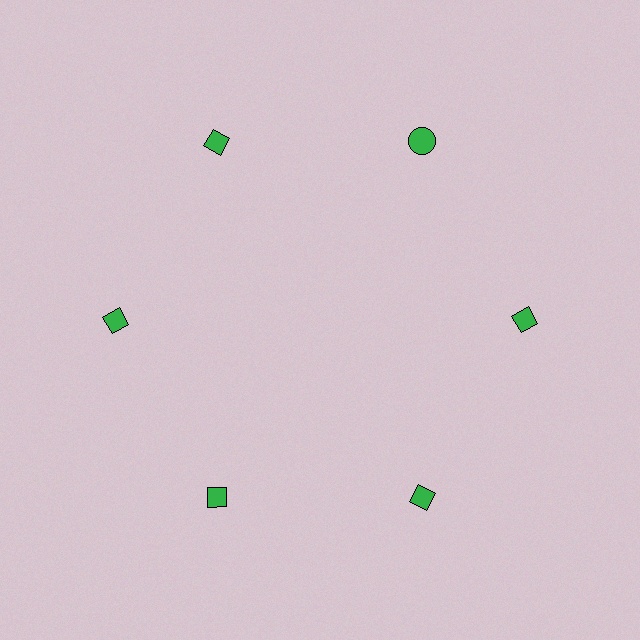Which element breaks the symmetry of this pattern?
The green circle at roughly the 1 o'clock position breaks the symmetry. All other shapes are green diamonds.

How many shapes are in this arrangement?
There are 6 shapes arranged in a ring pattern.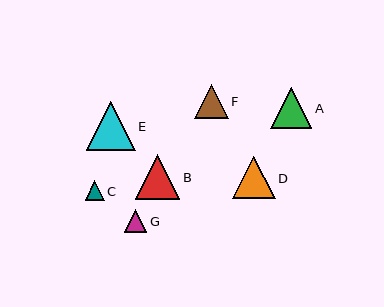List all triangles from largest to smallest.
From largest to smallest: E, B, D, A, F, G, C.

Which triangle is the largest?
Triangle E is the largest with a size of approximately 48 pixels.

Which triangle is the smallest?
Triangle C is the smallest with a size of approximately 19 pixels.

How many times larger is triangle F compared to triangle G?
Triangle F is approximately 1.5 times the size of triangle G.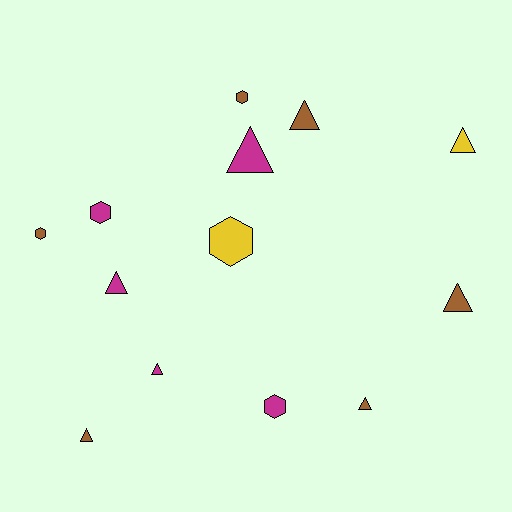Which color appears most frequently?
Brown, with 6 objects.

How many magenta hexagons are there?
There are 2 magenta hexagons.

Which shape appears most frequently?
Triangle, with 8 objects.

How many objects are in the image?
There are 13 objects.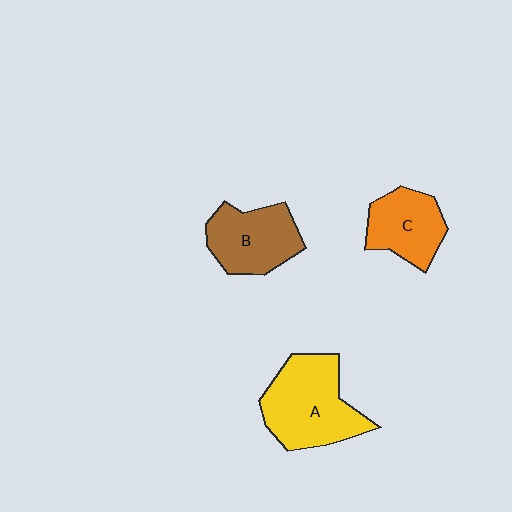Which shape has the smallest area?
Shape C (orange).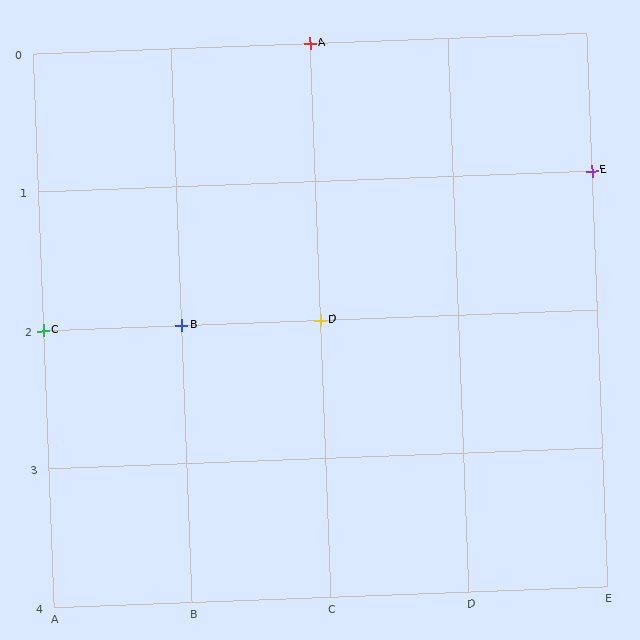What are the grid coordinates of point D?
Point D is at grid coordinates (C, 2).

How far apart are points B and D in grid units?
Points B and D are 1 column apart.